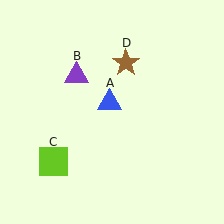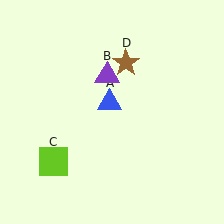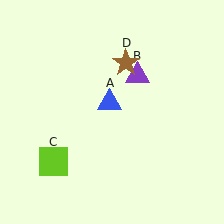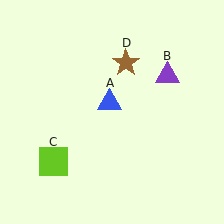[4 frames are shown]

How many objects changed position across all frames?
1 object changed position: purple triangle (object B).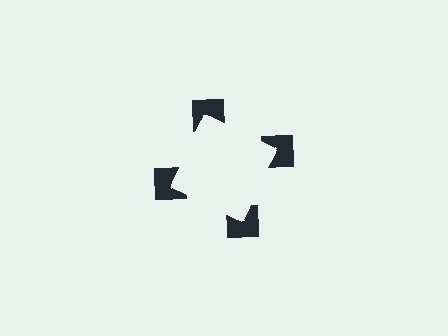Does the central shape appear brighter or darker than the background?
It typically appears slightly brighter than the background, even though no actual brightness change is drawn.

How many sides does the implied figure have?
4 sides.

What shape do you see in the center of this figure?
An illusory square — its edges are inferred from the aligned wedge cuts in the notched squares, not physically drawn.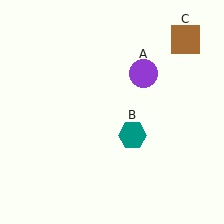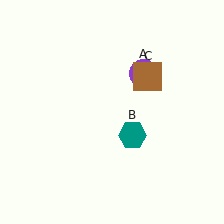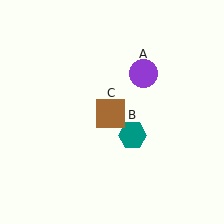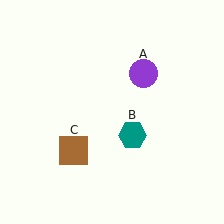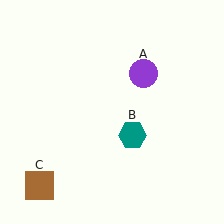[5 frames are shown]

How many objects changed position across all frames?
1 object changed position: brown square (object C).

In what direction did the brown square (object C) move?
The brown square (object C) moved down and to the left.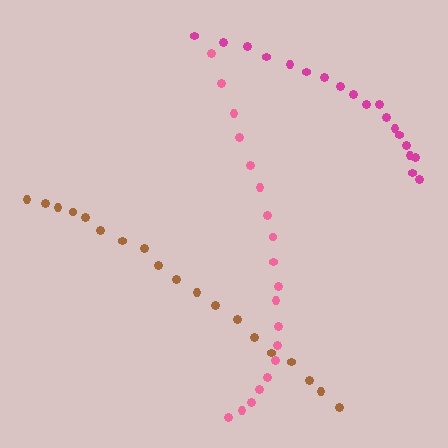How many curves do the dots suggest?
There are 3 distinct paths.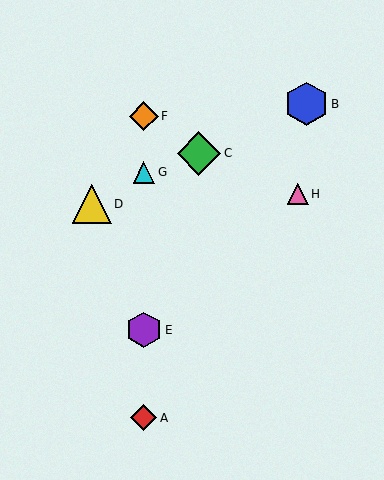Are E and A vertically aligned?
Yes, both are at x≈144.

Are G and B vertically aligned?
No, G is at x≈144 and B is at x≈307.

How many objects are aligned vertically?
4 objects (A, E, F, G) are aligned vertically.